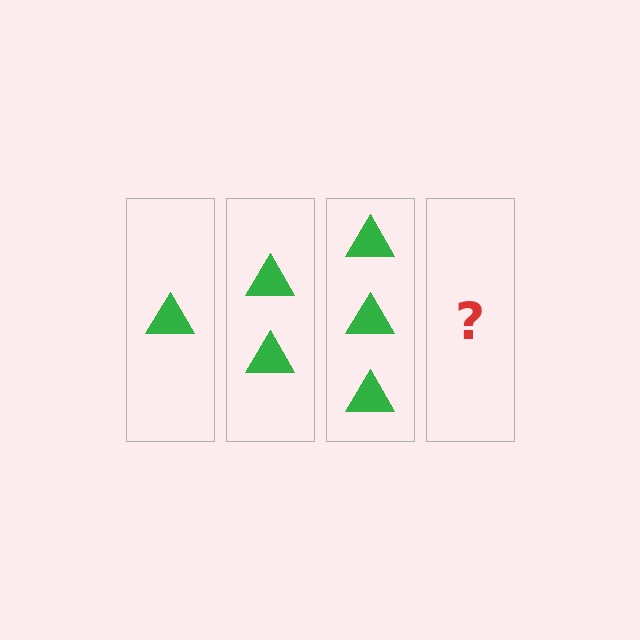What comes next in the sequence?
The next element should be 4 triangles.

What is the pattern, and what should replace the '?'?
The pattern is that each step adds one more triangle. The '?' should be 4 triangles.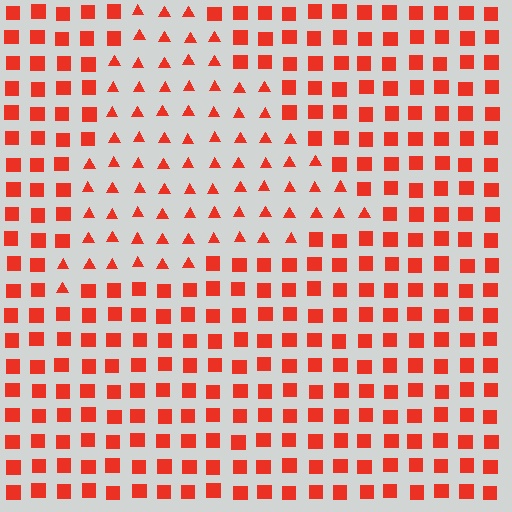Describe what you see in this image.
The image is filled with small red elements arranged in a uniform grid. A triangle-shaped region contains triangles, while the surrounding area contains squares. The boundary is defined purely by the change in element shape.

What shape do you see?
I see a triangle.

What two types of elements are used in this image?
The image uses triangles inside the triangle region and squares outside it.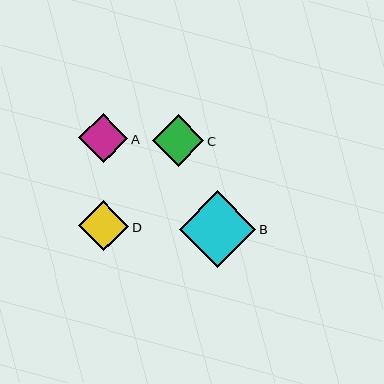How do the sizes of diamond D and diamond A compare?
Diamond D and diamond A are approximately the same size.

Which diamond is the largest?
Diamond B is the largest with a size of approximately 77 pixels.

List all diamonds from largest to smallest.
From largest to smallest: B, C, D, A.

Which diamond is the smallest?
Diamond A is the smallest with a size of approximately 49 pixels.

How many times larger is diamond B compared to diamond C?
Diamond B is approximately 1.5 times the size of diamond C.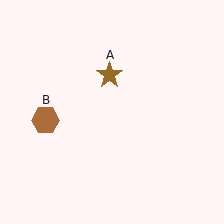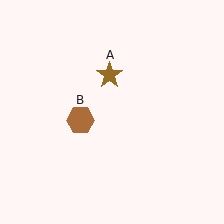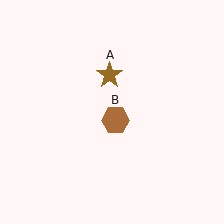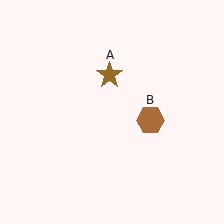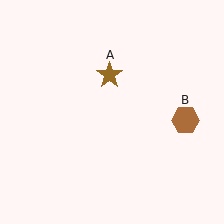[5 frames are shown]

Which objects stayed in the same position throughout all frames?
Brown star (object A) remained stationary.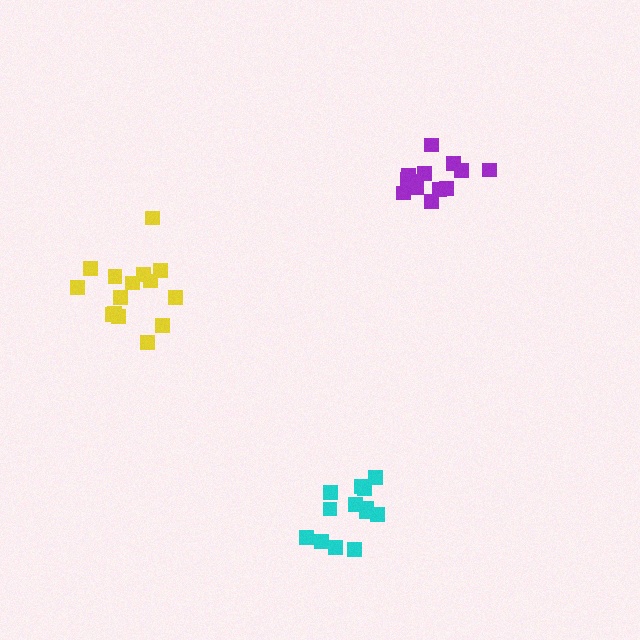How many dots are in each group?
Group 1: 13 dots, Group 2: 15 dots, Group 3: 13 dots (41 total).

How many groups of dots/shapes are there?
There are 3 groups.